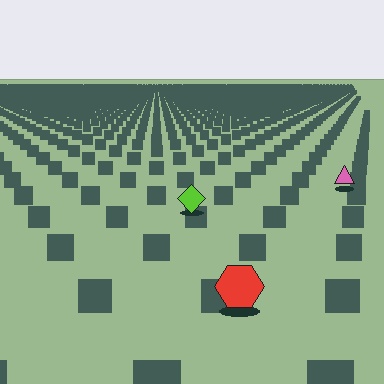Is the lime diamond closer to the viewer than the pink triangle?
Yes. The lime diamond is closer — you can tell from the texture gradient: the ground texture is coarser near it.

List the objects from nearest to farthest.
From nearest to farthest: the red hexagon, the lime diamond, the pink triangle.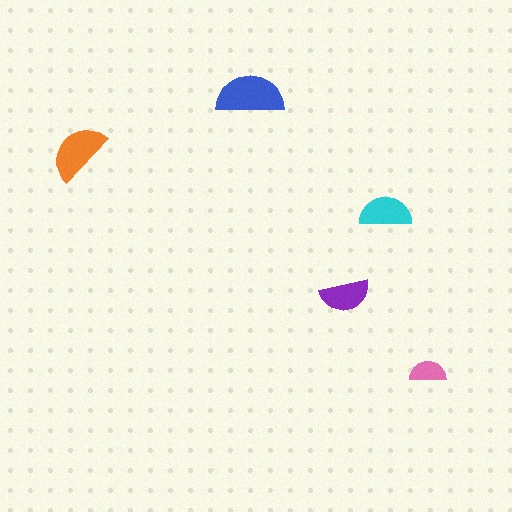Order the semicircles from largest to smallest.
the blue one, the orange one, the cyan one, the purple one, the pink one.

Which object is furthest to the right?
The pink semicircle is rightmost.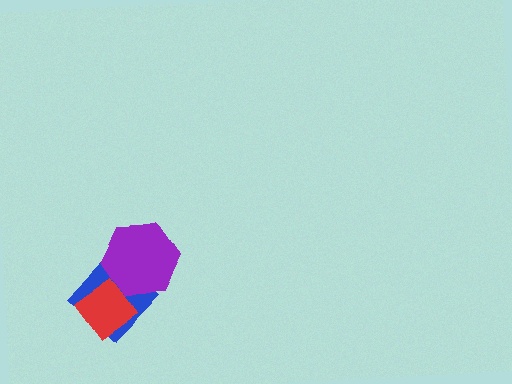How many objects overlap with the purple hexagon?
2 objects overlap with the purple hexagon.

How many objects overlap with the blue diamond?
2 objects overlap with the blue diamond.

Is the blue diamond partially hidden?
Yes, it is partially covered by another shape.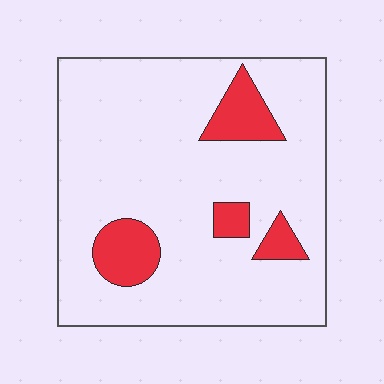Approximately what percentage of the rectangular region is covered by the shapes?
Approximately 15%.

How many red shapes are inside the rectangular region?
4.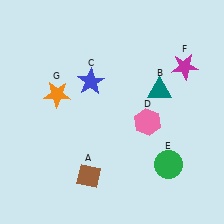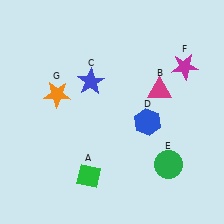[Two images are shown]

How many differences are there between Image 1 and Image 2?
There are 3 differences between the two images.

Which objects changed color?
A changed from brown to green. B changed from teal to magenta. D changed from pink to blue.